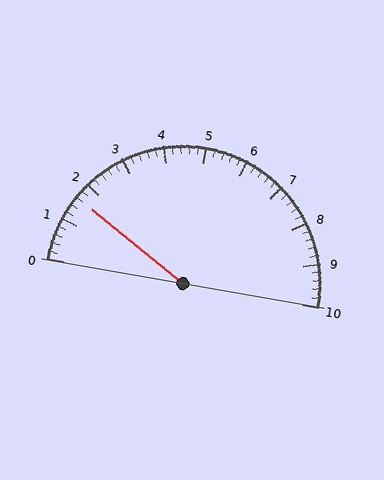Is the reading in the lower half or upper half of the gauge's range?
The reading is in the lower half of the range (0 to 10).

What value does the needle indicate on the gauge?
The needle indicates approximately 1.6.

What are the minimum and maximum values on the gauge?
The gauge ranges from 0 to 10.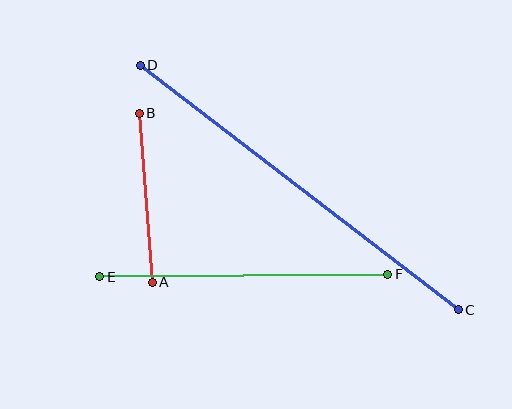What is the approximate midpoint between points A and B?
The midpoint is at approximately (146, 198) pixels.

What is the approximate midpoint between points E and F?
The midpoint is at approximately (244, 276) pixels.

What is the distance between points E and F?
The distance is approximately 288 pixels.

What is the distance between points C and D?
The distance is approximately 401 pixels.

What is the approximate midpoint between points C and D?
The midpoint is at approximately (299, 188) pixels.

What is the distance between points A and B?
The distance is approximately 170 pixels.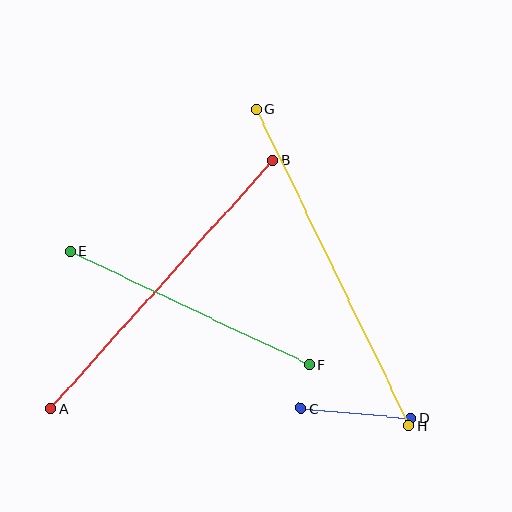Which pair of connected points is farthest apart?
Points G and H are farthest apart.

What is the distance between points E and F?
The distance is approximately 265 pixels.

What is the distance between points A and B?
The distance is approximately 333 pixels.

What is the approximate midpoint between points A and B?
The midpoint is at approximately (162, 284) pixels.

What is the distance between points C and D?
The distance is approximately 110 pixels.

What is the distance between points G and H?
The distance is approximately 351 pixels.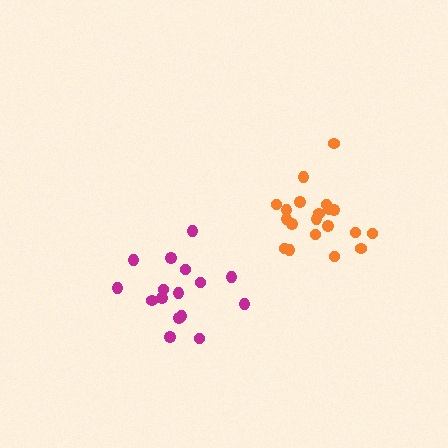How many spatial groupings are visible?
There are 2 spatial groupings.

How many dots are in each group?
Group 1: 16 dots, Group 2: 20 dots (36 total).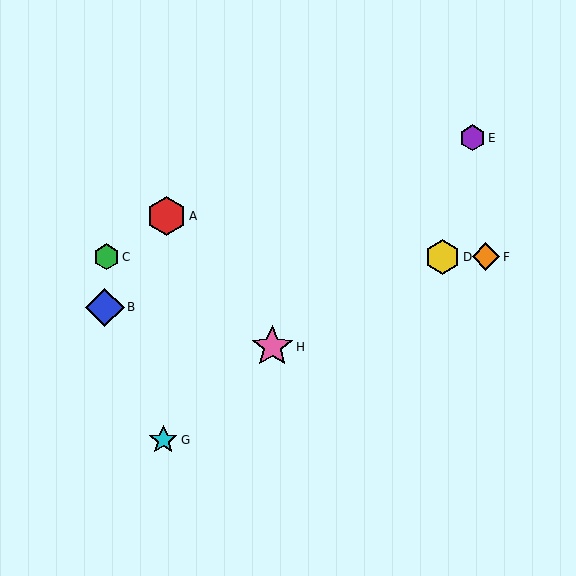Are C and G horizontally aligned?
No, C is at y≈257 and G is at y≈440.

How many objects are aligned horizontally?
3 objects (C, D, F) are aligned horizontally.